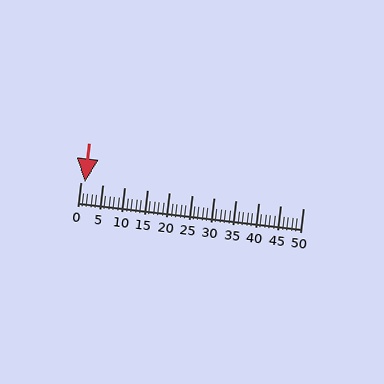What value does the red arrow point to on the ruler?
The red arrow points to approximately 1.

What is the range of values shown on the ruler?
The ruler shows values from 0 to 50.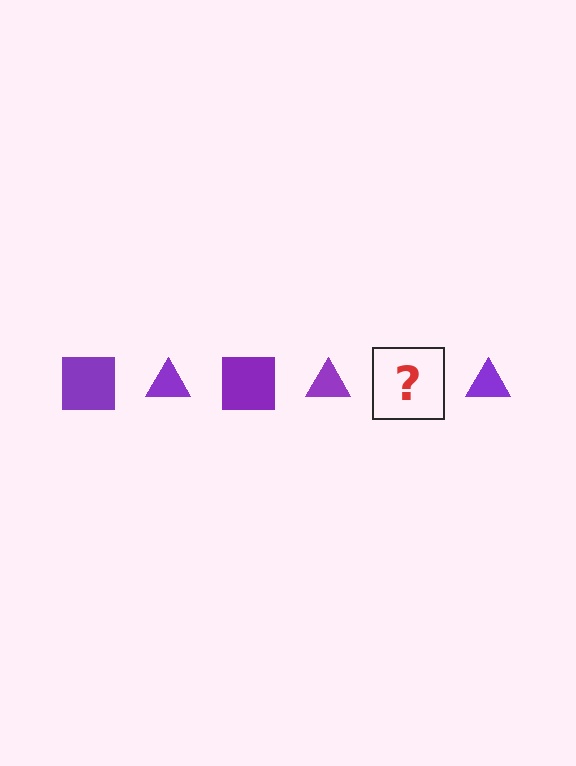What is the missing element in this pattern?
The missing element is a purple square.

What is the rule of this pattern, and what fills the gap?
The rule is that the pattern cycles through square, triangle shapes in purple. The gap should be filled with a purple square.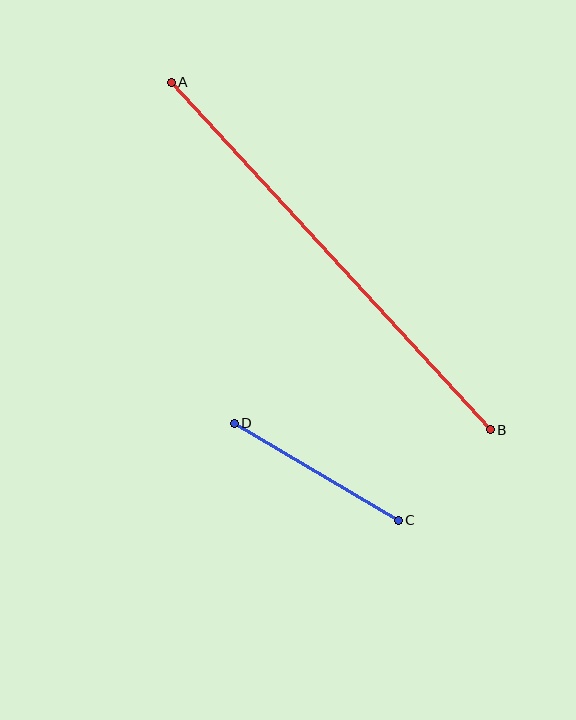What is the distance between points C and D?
The distance is approximately 190 pixels.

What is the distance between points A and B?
The distance is approximately 471 pixels.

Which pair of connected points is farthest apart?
Points A and B are farthest apart.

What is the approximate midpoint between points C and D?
The midpoint is at approximately (316, 472) pixels.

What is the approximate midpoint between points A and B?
The midpoint is at approximately (331, 256) pixels.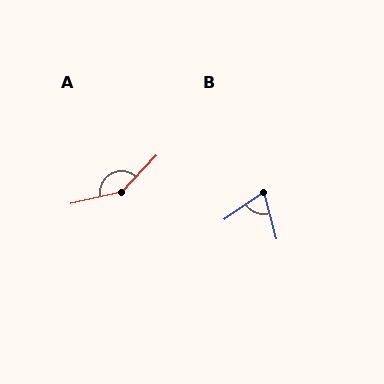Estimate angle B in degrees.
Approximately 71 degrees.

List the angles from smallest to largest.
B (71°), A (147°).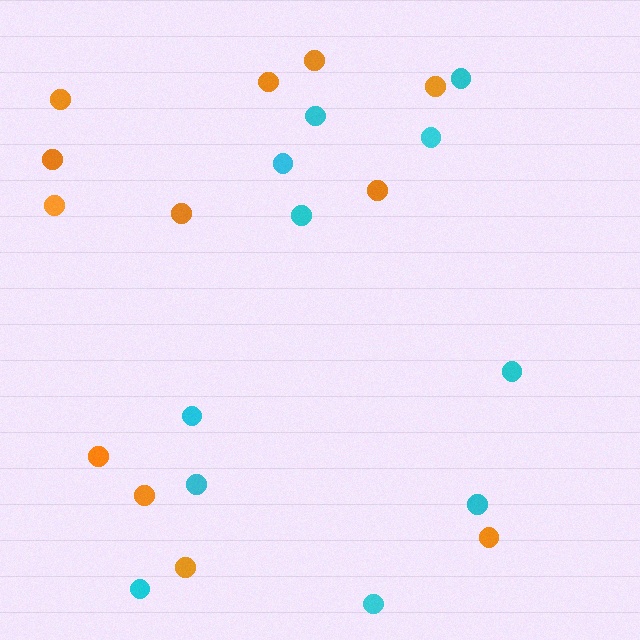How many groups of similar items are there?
There are 2 groups: one group of orange circles (12) and one group of cyan circles (11).